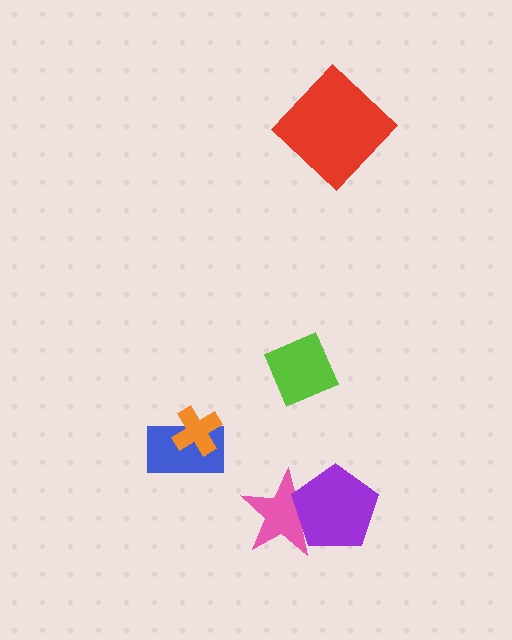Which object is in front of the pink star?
The purple pentagon is in front of the pink star.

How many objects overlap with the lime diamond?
0 objects overlap with the lime diamond.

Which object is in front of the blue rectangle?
The orange cross is in front of the blue rectangle.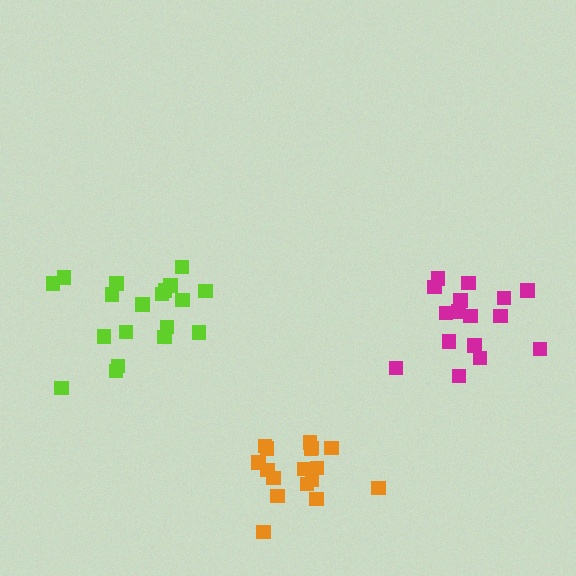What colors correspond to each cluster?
The clusters are colored: magenta, lime, orange.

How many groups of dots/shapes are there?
There are 3 groups.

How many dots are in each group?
Group 1: 16 dots, Group 2: 19 dots, Group 3: 17 dots (52 total).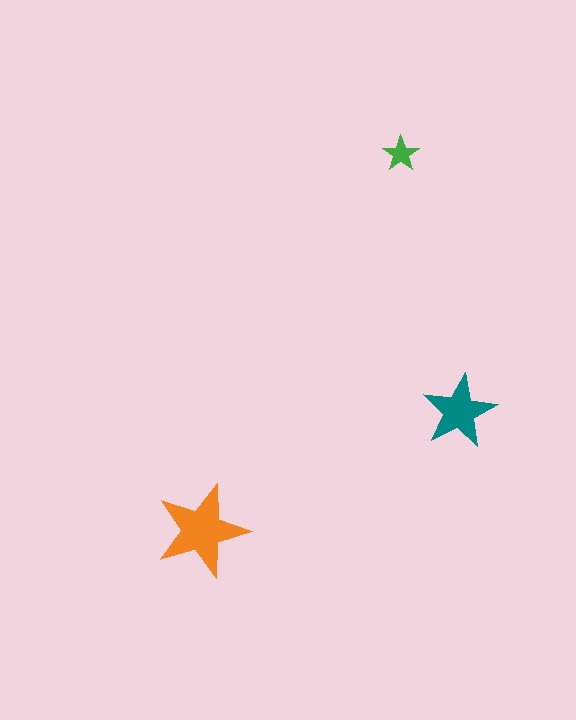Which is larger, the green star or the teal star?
The teal one.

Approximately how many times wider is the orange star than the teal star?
About 1.5 times wider.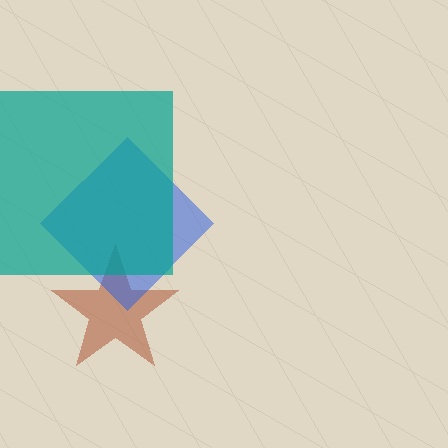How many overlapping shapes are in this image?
There are 3 overlapping shapes in the image.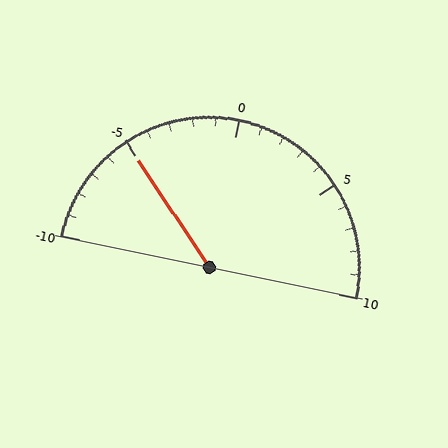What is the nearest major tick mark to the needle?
The nearest major tick mark is -5.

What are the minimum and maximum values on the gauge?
The gauge ranges from -10 to 10.